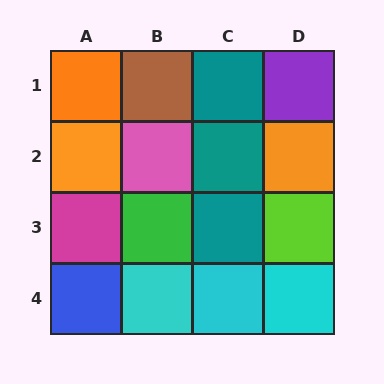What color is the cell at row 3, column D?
Lime.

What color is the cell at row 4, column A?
Blue.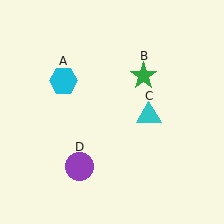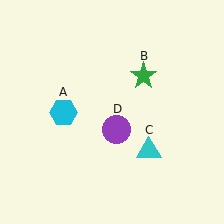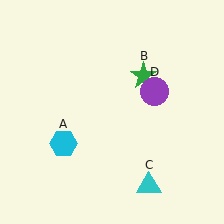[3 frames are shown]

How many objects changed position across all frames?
3 objects changed position: cyan hexagon (object A), cyan triangle (object C), purple circle (object D).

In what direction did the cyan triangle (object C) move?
The cyan triangle (object C) moved down.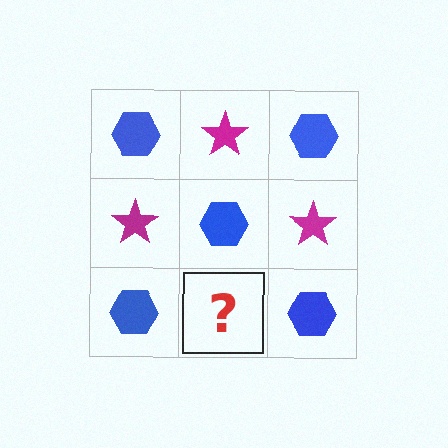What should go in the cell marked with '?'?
The missing cell should contain a magenta star.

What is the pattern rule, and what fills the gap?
The rule is that it alternates blue hexagon and magenta star in a checkerboard pattern. The gap should be filled with a magenta star.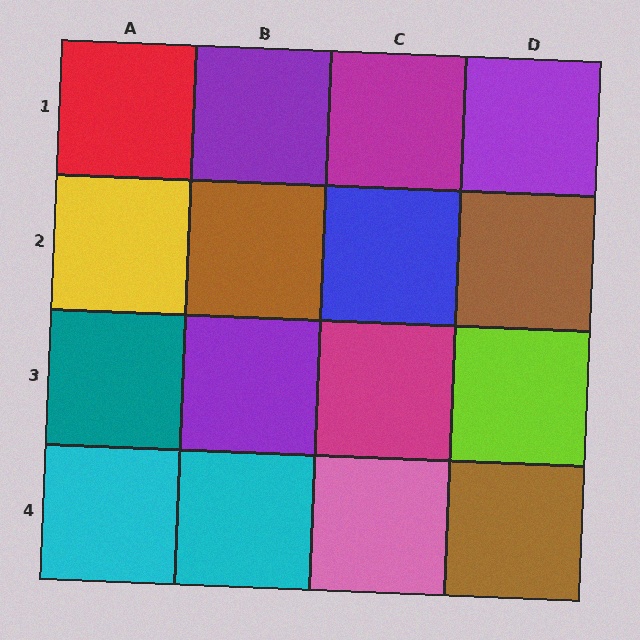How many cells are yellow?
1 cell is yellow.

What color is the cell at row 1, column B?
Purple.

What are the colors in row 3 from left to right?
Teal, purple, magenta, lime.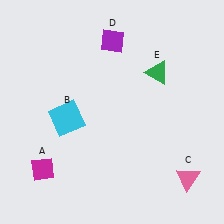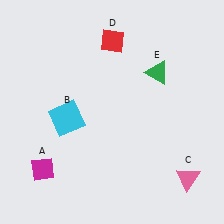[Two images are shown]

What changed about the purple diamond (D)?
In Image 1, D is purple. In Image 2, it changed to red.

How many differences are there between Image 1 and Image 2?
There is 1 difference between the two images.